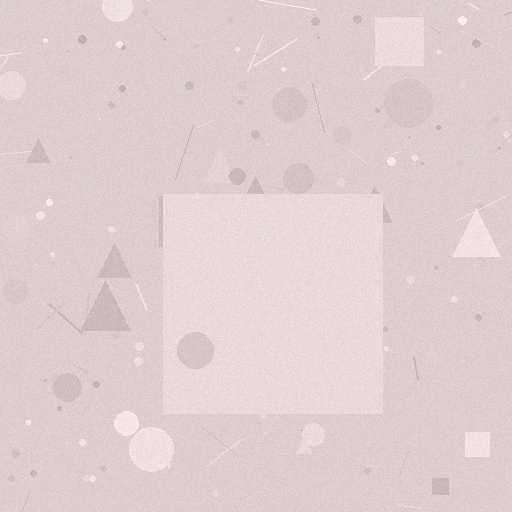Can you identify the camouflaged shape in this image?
The camouflaged shape is a square.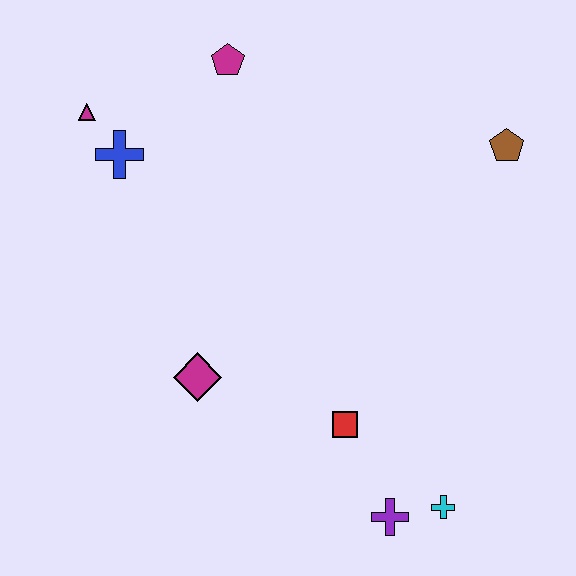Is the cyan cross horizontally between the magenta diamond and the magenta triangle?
No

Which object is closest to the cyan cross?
The purple cross is closest to the cyan cross.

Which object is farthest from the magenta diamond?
The brown pentagon is farthest from the magenta diamond.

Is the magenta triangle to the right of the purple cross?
No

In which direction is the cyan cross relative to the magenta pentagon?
The cyan cross is below the magenta pentagon.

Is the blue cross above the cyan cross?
Yes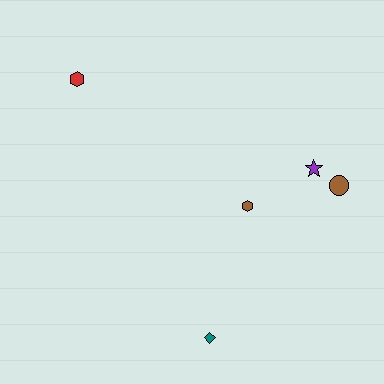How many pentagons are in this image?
There are no pentagons.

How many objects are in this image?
There are 5 objects.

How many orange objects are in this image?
There are no orange objects.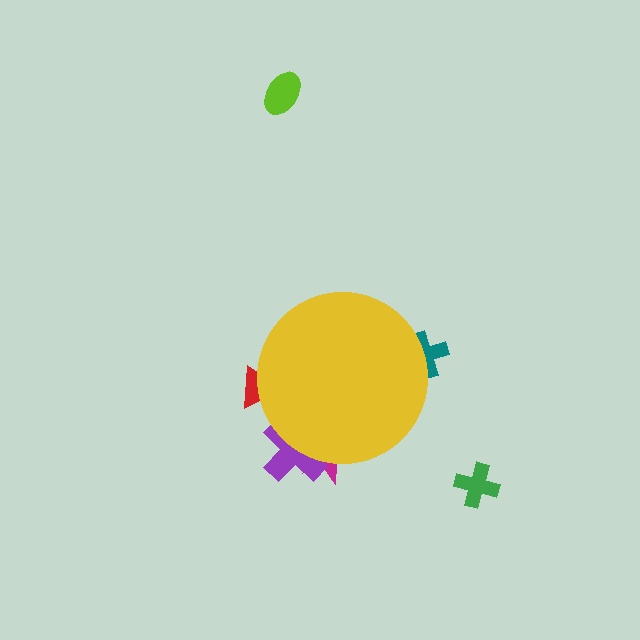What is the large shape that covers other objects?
A yellow circle.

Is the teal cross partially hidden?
Yes, the teal cross is partially hidden behind the yellow circle.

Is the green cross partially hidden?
No, the green cross is fully visible.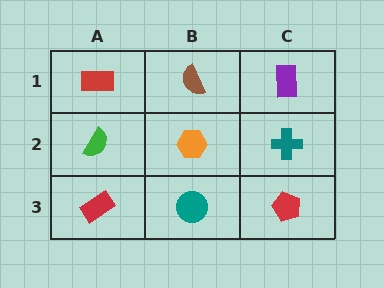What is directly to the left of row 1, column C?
A brown semicircle.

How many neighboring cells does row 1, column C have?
2.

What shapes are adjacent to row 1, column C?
A teal cross (row 2, column C), a brown semicircle (row 1, column B).